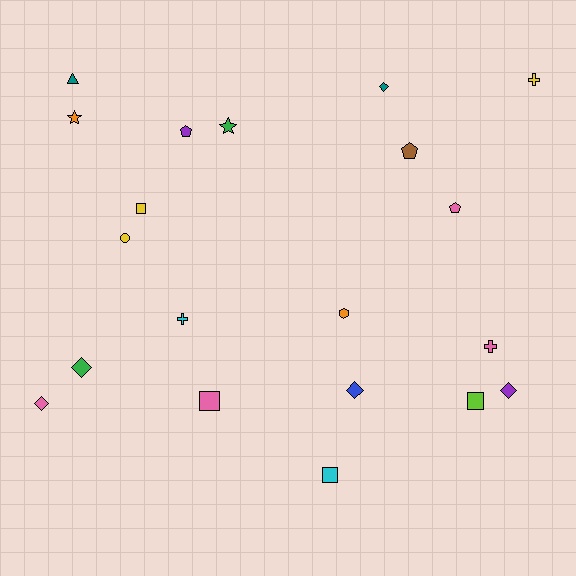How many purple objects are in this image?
There are 2 purple objects.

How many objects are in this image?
There are 20 objects.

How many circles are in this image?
There is 1 circle.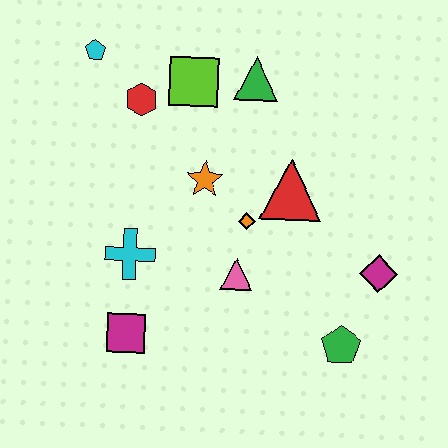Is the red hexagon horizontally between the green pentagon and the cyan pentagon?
Yes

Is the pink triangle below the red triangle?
Yes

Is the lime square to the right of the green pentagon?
No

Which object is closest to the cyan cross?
The magenta square is closest to the cyan cross.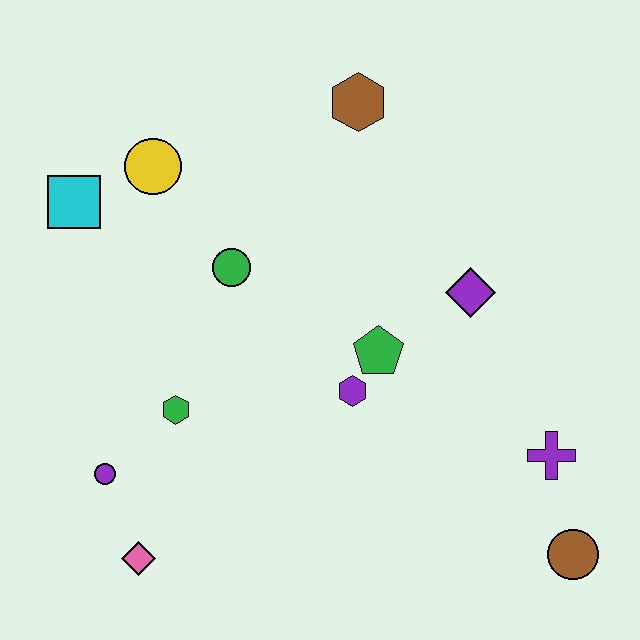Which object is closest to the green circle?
The yellow circle is closest to the green circle.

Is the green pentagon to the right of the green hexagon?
Yes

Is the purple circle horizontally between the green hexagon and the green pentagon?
No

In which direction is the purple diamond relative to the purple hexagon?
The purple diamond is to the right of the purple hexagon.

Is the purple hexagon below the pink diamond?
No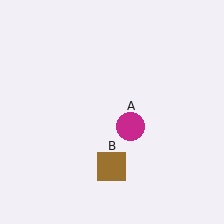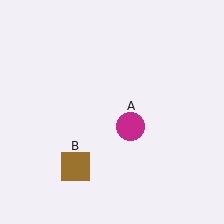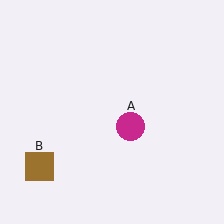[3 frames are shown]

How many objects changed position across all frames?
1 object changed position: brown square (object B).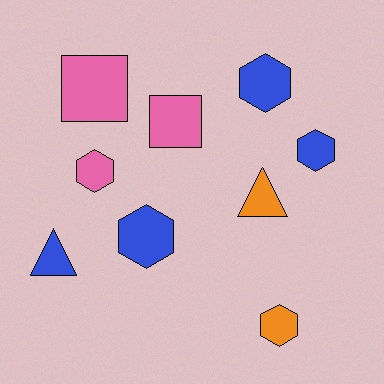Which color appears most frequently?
Blue, with 4 objects.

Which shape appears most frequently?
Hexagon, with 5 objects.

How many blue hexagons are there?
There are 3 blue hexagons.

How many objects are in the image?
There are 9 objects.